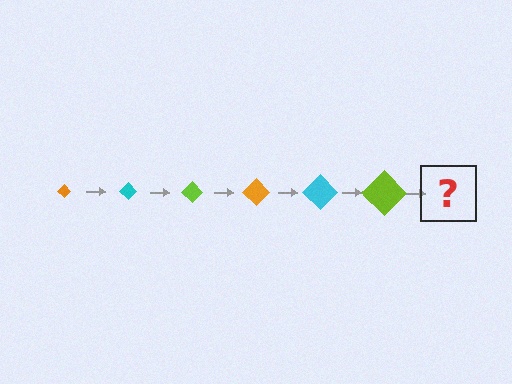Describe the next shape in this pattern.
It should be an orange diamond, larger than the previous one.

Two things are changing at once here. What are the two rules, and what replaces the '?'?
The two rules are that the diamond grows larger each step and the color cycles through orange, cyan, and lime. The '?' should be an orange diamond, larger than the previous one.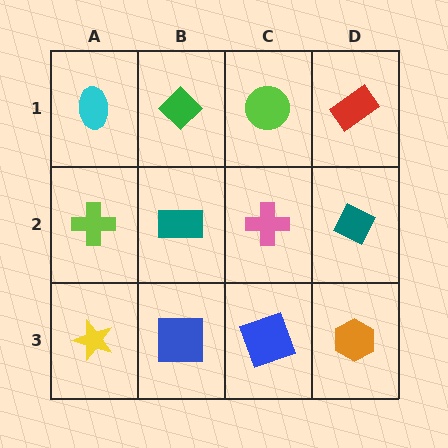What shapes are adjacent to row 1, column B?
A teal rectangle (row 2, column B), a cyan ellipse (row 1, column A), a lime circle (row 1, column C).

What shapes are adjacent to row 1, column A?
A lime cross (row 2, column A), a green diamond (row 1, column B).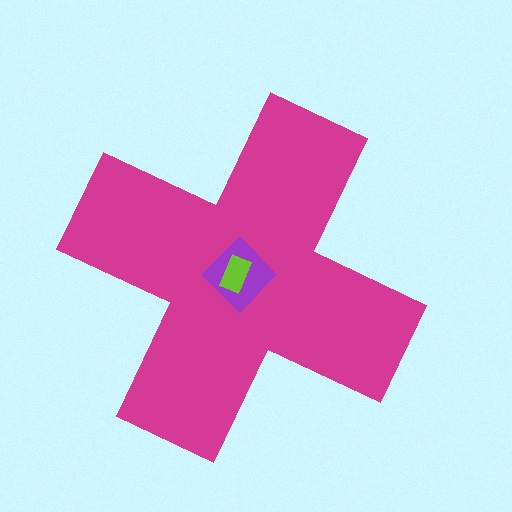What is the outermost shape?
The magenta cross.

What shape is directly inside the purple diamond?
The lime rectangle.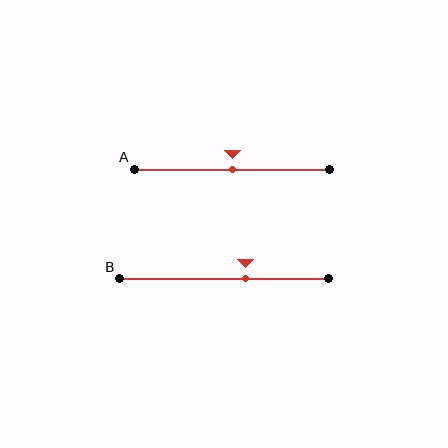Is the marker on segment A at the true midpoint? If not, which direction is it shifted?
Yes, the marker on segment A is at the true midpoint.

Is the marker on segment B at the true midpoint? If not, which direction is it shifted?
No, the marker on segment B is shifted to the right by about 10% of the segment length.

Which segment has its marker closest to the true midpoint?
Segment A has its marker closest to the true midpoint.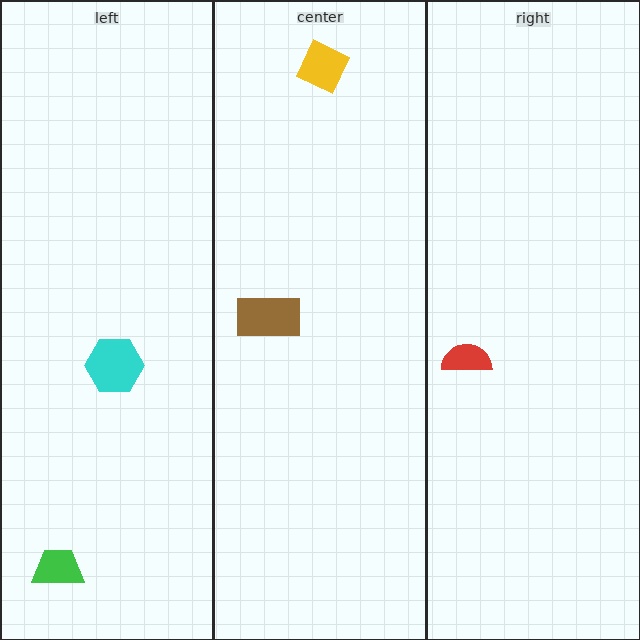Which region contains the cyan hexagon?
The left region.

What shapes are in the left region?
The cyan hexagon, the green trapezoid.